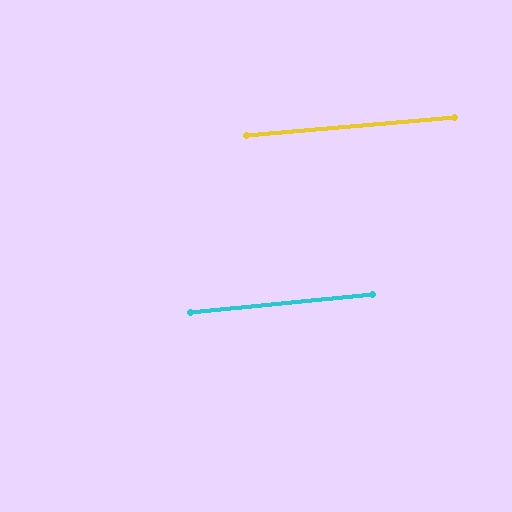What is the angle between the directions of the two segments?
Approximately 1 degree.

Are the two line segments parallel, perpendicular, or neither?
Parallel — their directions differ by only 0.6°.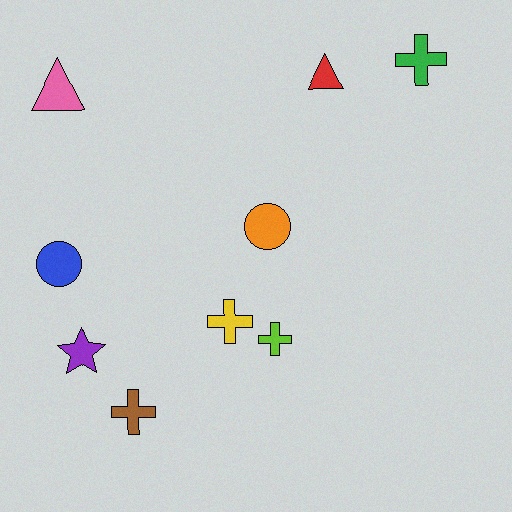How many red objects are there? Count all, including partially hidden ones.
There is 1 red object.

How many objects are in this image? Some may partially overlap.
There are 9 objects.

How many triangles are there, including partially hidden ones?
There are 2 triangles.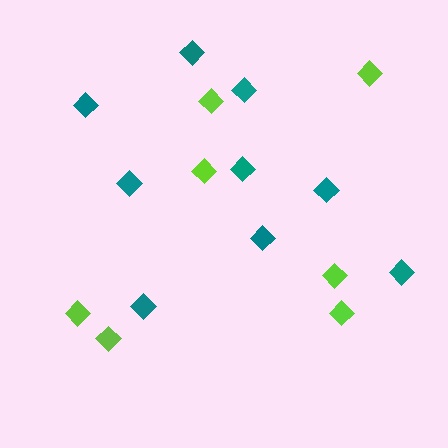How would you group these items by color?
There are 2 groups: one group of teal diamonds (9) and one group of lime diamonds (7).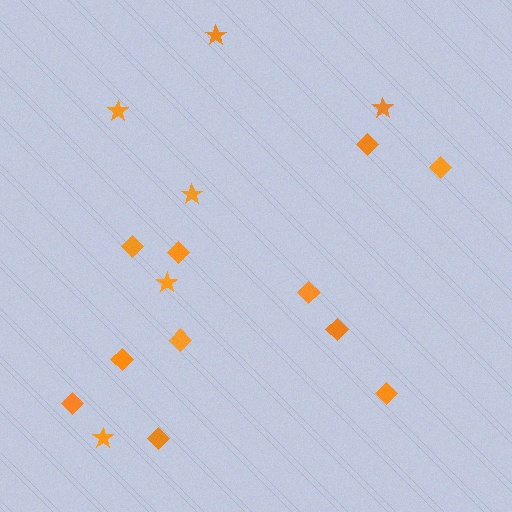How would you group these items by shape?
There are 2 groups: one group of stars (6) and one group of diamonds (11).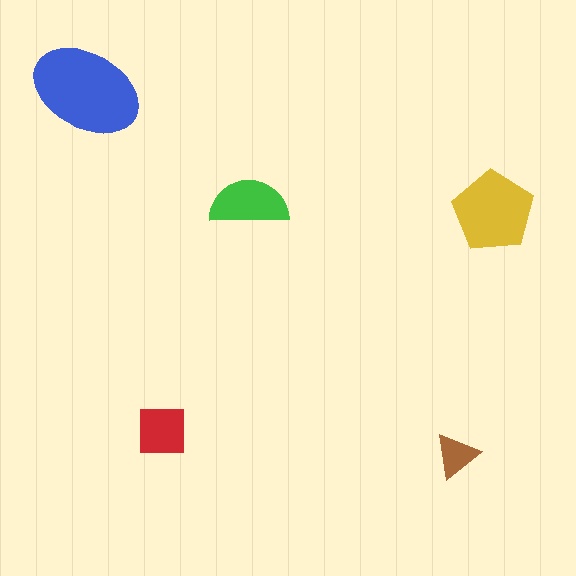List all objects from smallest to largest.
The brown triangle, the red square, the green semicircle, the yellow pentagon, the blue ellipse.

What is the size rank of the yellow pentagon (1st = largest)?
2nd.